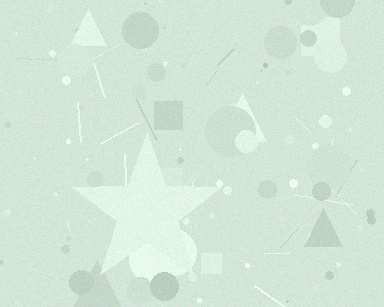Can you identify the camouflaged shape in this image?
The camouflaged shape is a star.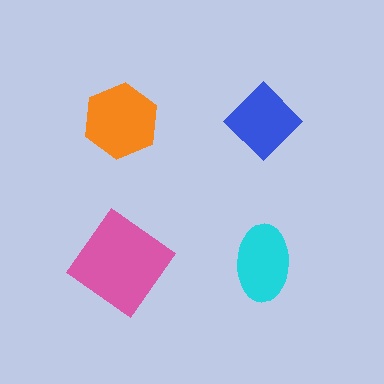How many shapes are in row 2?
2 shapes.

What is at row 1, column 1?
An orange hexagon.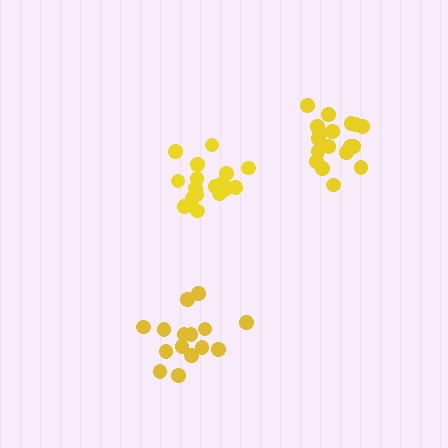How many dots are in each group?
Group 1: 17 dots, Group 2: 18 dots, Group 3: 15 dots (50 total).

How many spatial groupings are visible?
There are 3 spatial groupings.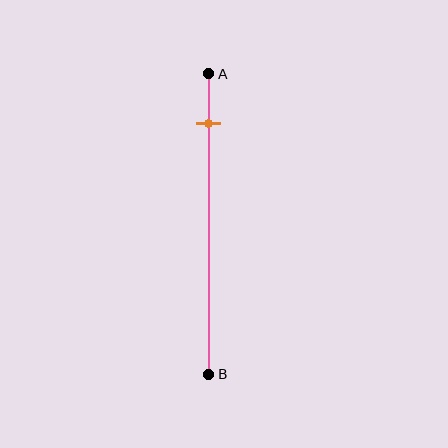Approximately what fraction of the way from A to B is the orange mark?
The orange mark is approximately 15% of the way from A to B.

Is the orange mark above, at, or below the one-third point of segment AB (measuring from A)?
The orange mark is above the one-third point of segment AB.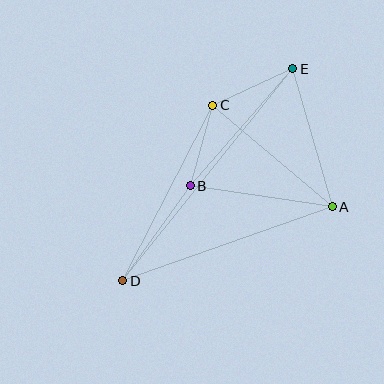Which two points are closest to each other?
Points B and C are closest to each other.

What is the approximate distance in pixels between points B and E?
The distance between B and E is approximately 156 pixels.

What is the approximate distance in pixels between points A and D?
The distance between A and D is approximately 222 pixels.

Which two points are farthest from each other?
Points D and E are farthest from each other.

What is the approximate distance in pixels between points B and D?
The distance between B and D is approximately 117 pixels.